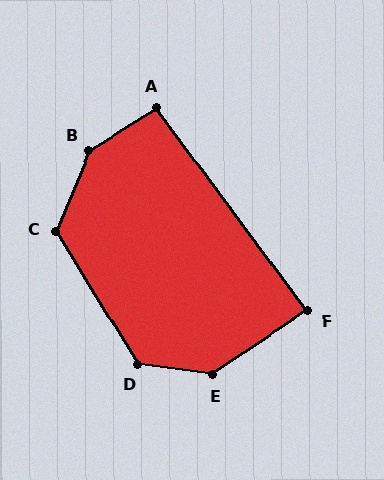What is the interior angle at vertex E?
Approximately 139 degrees (obtuse).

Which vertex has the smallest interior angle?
F, at approximately 87 degrees.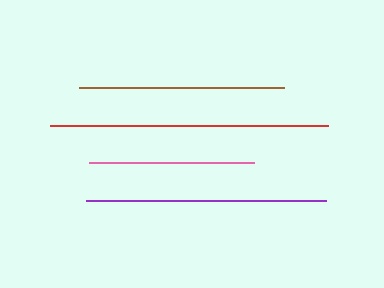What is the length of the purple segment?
The purple segment is approximately 240 pixels long.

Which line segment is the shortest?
The pink line is the shortest at approximately 165 pixels.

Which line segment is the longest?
The red line is the longest at approximately 278 pixels.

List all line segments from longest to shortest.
From longest to shortest: red, purple, brown, pink.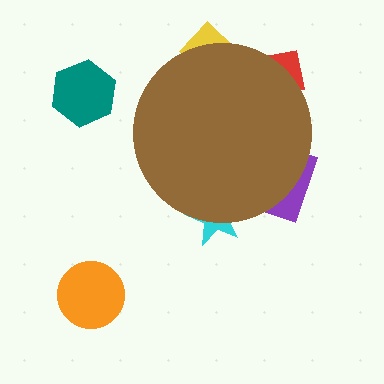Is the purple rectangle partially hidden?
Yes, the purple rectangle is partially hidden behind the brown circle.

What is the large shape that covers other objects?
A brown circle.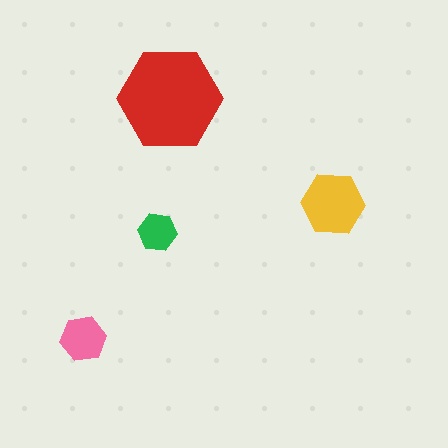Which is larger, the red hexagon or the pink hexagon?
The red one.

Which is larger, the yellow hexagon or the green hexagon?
The yellow one.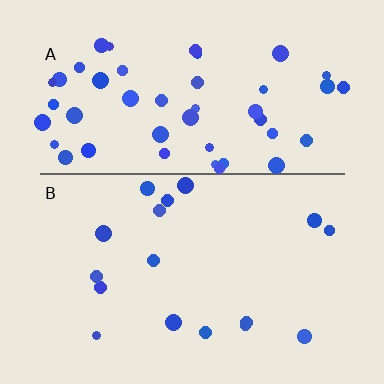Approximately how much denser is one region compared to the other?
Approximately 2.9× — region A over region B.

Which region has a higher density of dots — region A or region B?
A (the top).